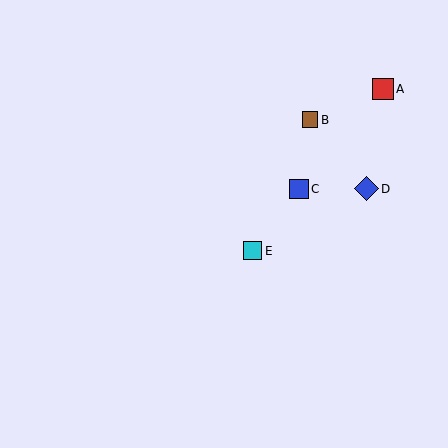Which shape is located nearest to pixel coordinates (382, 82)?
The red square (labeled A) at (383, 89) is nearest to that location.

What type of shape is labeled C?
Shape C is a blue square.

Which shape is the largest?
The blue diamond (labeled D) is the largest.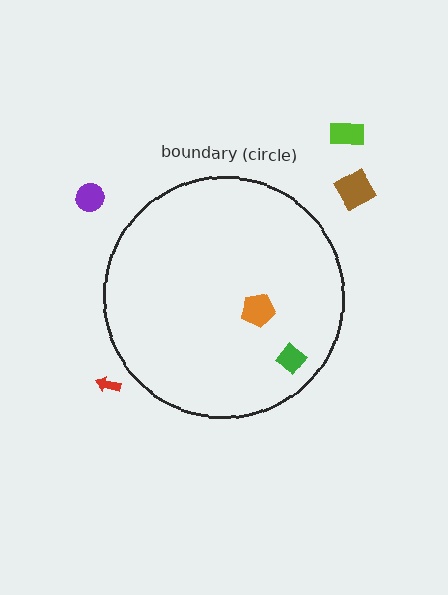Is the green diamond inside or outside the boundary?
Inside.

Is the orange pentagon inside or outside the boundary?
Inside.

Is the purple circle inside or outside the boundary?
Outside.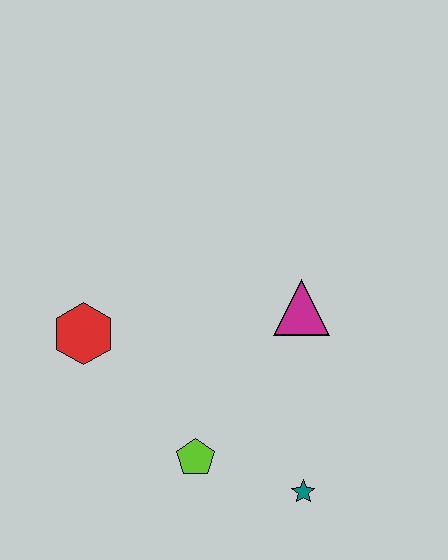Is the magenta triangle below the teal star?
No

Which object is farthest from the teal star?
The red hexagon is farthest from the teal star.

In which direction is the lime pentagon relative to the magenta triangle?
The lime pentagon is below the magenta triangle.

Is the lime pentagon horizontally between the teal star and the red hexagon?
Yes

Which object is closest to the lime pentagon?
The teal star is closest to the lime pentagon.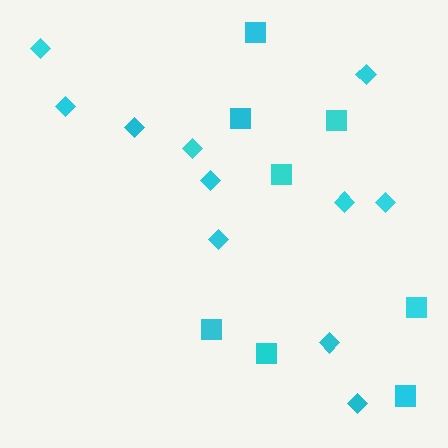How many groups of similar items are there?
There are 2 groups: one group of diamonds (11) and one group of squares (8).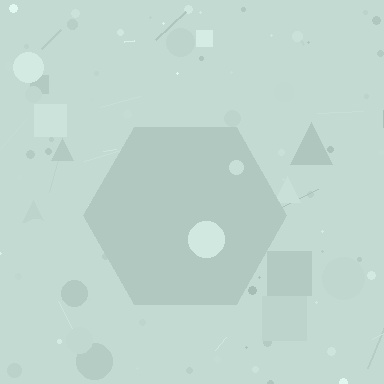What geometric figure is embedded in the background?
A hexagon is embedded in the background.